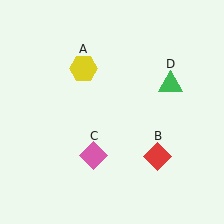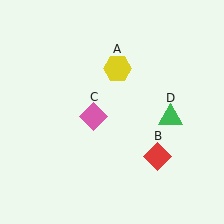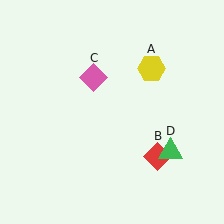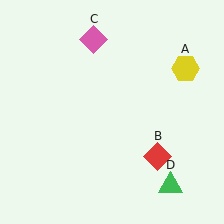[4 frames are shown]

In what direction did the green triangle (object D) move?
The green triangle (object D) moved down.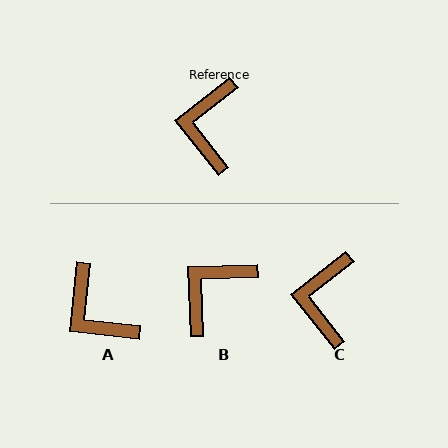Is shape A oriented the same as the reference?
No, it is off by about 45 degrees.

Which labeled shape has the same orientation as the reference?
C.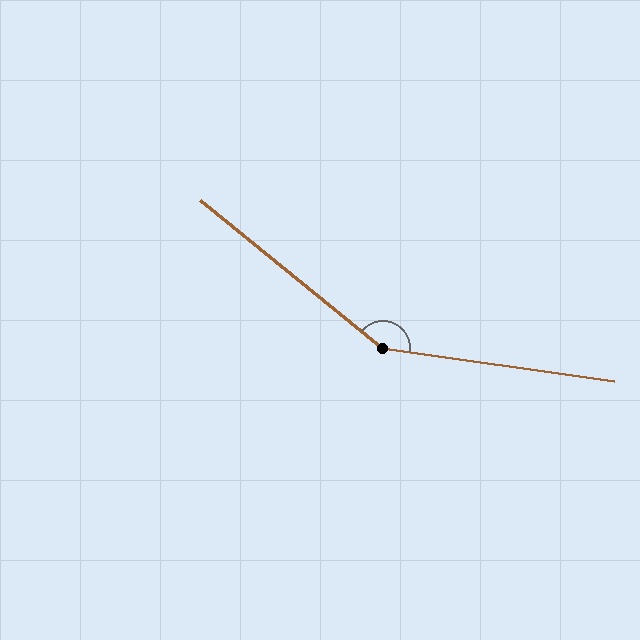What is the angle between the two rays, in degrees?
Approximately 149 degrees.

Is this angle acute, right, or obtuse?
It is obtuse.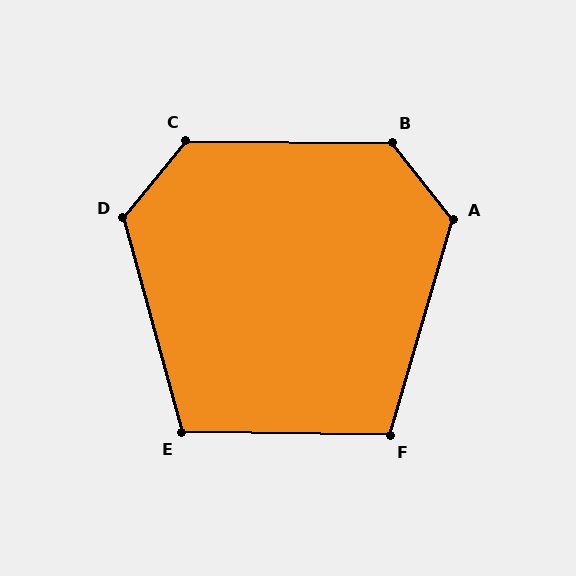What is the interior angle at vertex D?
Approximately 126 degrees (obtuse).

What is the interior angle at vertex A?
Approximately 125 degrees (obtuse).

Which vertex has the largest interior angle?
B, at approximately 129 degrees.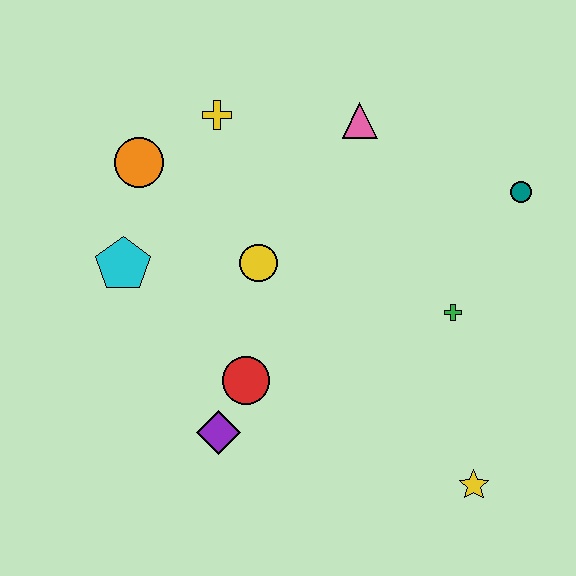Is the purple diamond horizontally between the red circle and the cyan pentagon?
Yes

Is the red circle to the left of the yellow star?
Yes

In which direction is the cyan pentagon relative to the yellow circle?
The cyan pentagon is to the left of the yellow circle.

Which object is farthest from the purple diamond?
The teal circle is farthest from the purple diamond.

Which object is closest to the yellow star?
The green cross is closest to the yellow star.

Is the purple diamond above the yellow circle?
No